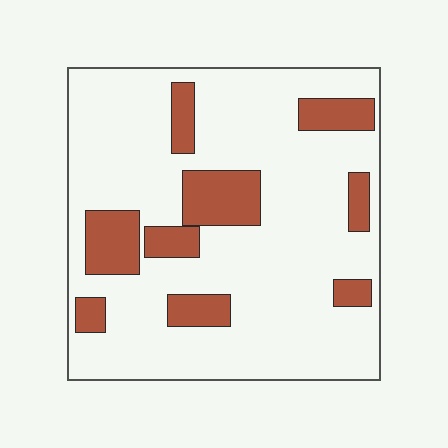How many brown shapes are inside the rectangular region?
9.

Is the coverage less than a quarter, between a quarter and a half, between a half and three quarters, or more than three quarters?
Less than a quarter.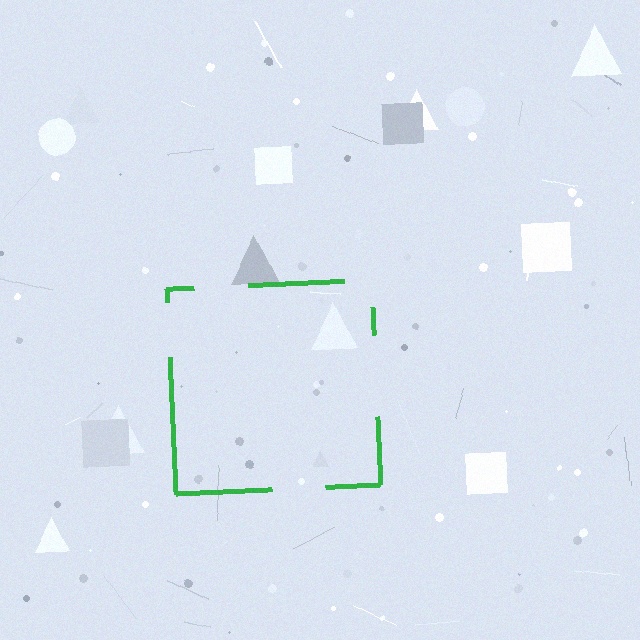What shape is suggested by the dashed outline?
The dashed outline suggests a square.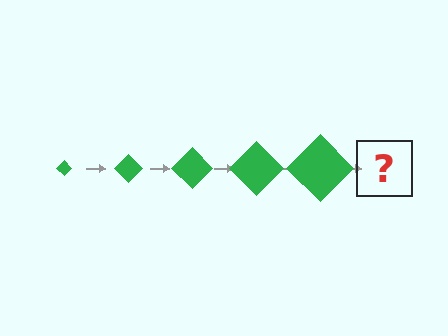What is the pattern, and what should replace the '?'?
The pattern is that the diamond gets progressively larger each step. The '?' should be a green diamond, larger than the previous one.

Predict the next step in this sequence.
The next step is a green diamond, larger than the previous one.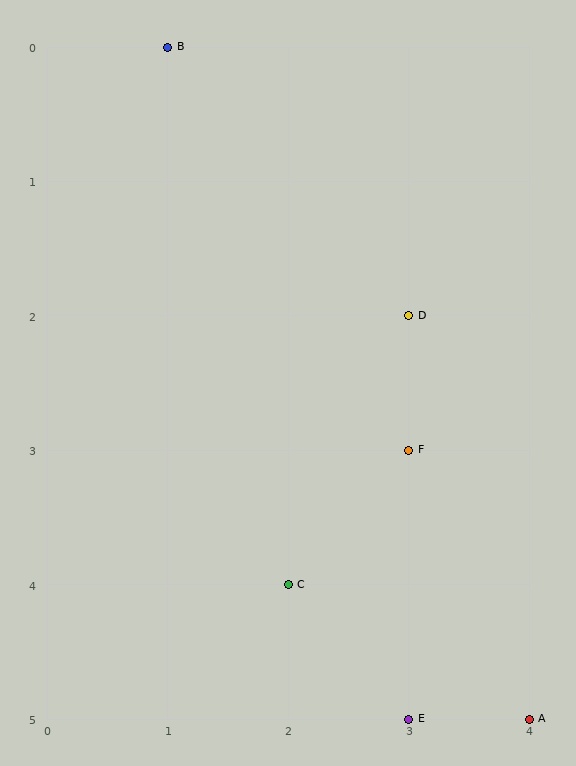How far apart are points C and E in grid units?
Points C and E are 1 column and 1 row apart (about 1.4 grid units diagonally).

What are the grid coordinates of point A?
Point A is at grid coordinates (4, 5).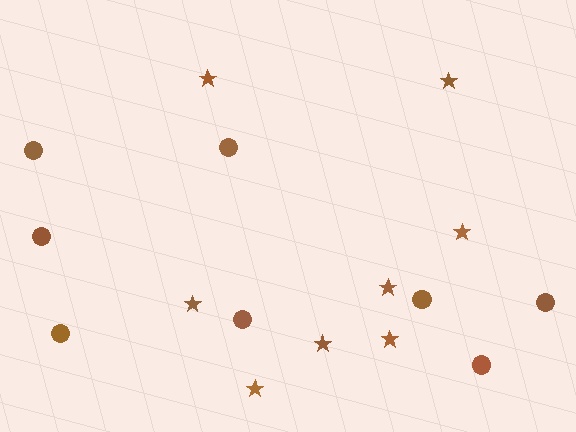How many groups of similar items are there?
There are 2 groups: one group of circles (8) and one group of stars (8).